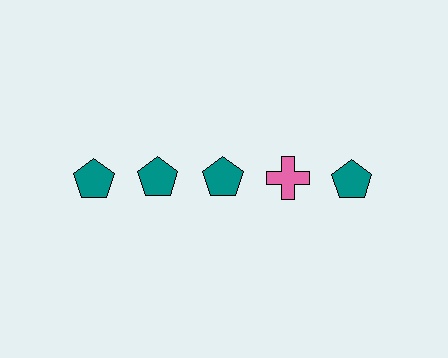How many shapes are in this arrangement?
There are 5 shapes arranged in a grid pattern.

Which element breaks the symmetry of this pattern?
The pink cross in the top row, second from right column breaks the symmetry. All other shapes are teal pentagons.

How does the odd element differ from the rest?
It differs in both color (pink instead of teal) and shape (cross instead of pentagon).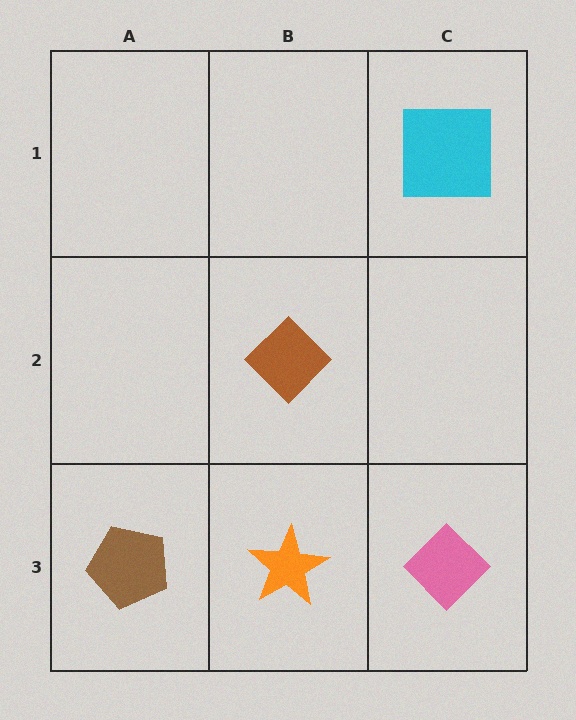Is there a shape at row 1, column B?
No, that cell is empty.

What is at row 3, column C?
A pink diamond.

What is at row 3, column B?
An orange star.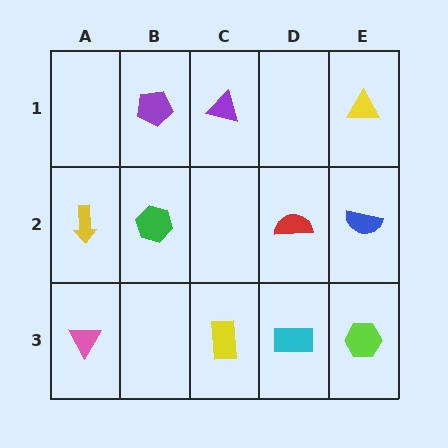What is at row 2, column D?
A red semicircle.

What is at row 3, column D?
A cyan rectangle.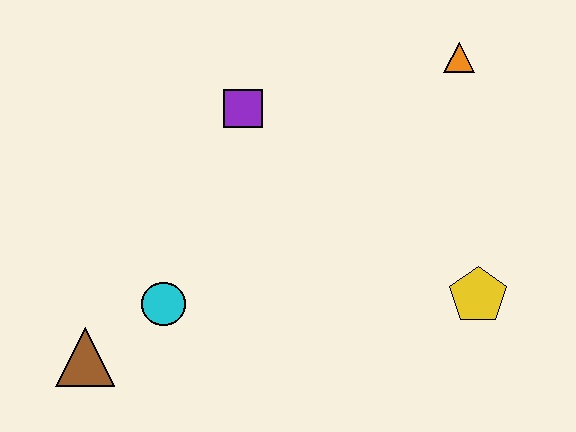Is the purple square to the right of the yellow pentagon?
No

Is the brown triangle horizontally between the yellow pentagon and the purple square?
No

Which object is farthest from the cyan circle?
The orange triangle is farthest from the cyan circle.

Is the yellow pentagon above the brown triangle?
Yes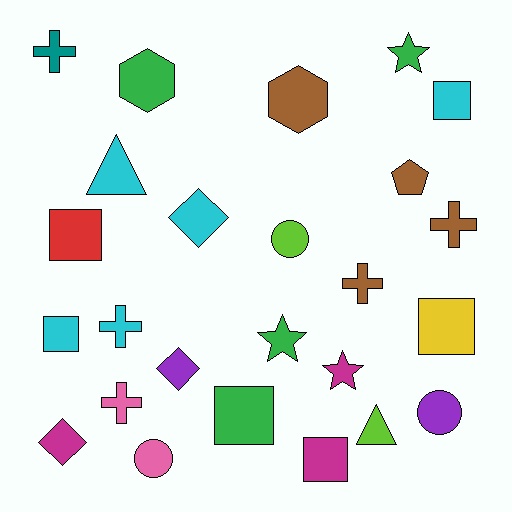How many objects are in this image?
There are 25 objects.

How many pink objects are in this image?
There are 2 pink objects.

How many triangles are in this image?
There are 2 triangles.